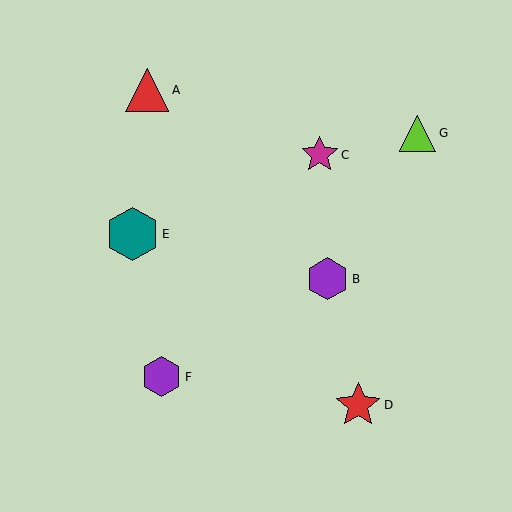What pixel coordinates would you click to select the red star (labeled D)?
Click at (358, 405) to select the red star D.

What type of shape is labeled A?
Shape A is a red triangle.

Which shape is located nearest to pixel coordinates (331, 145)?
The magenta star (labeled C) at (320, 155) is nearest to that location.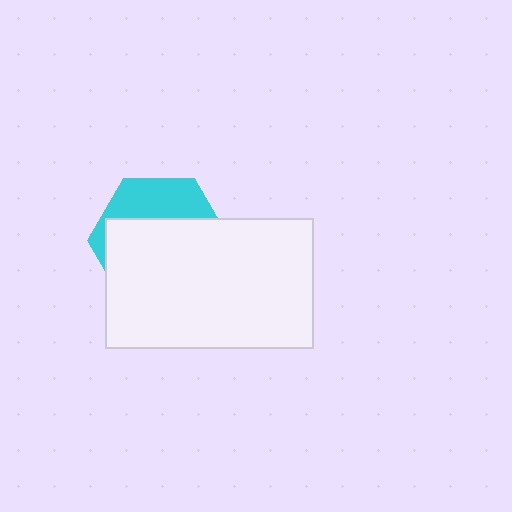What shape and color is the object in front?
The object in front is a white rectangle.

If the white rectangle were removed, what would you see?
You would see the complete cyan hexagon.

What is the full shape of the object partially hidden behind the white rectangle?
The partially hidden object is a cyan hexagon.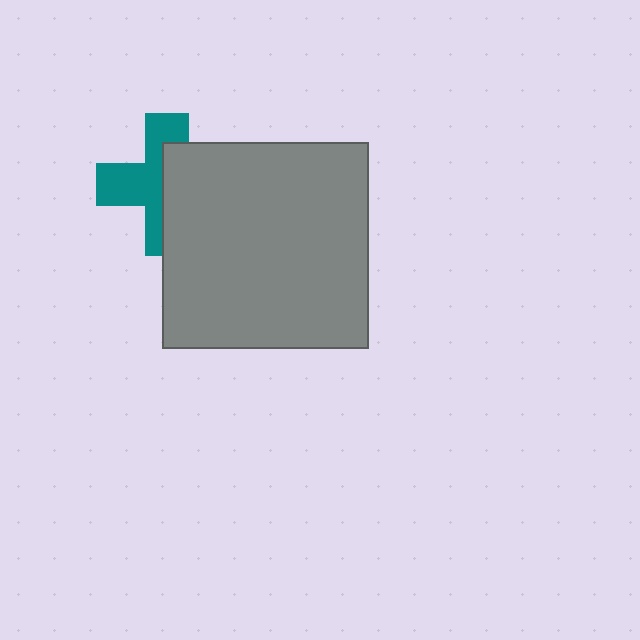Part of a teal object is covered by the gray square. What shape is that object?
It is a cross.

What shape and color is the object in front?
The object in front is a gray square.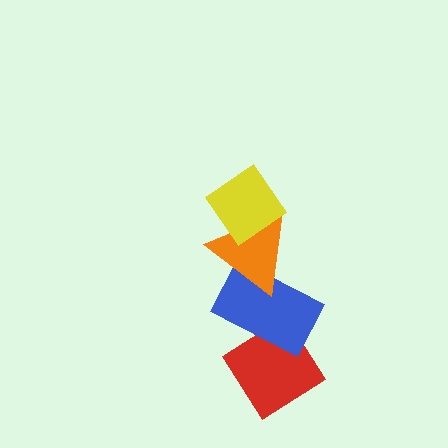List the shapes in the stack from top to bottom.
From top to bottom: the yellow diamond, the orange triangle, the blue rectangle, the red diamond.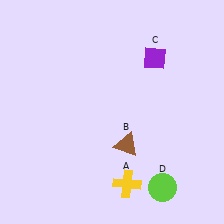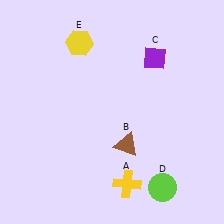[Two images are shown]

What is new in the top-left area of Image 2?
A yellow hexagon (E) was added in the top-left area of Image 2.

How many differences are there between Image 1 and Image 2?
There is 1 difference between the two images.